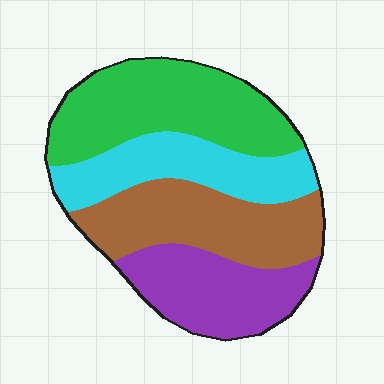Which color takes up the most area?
Green, at roughly 30%.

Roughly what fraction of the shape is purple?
Purple covers around 20% of the shape.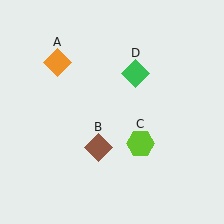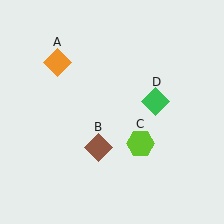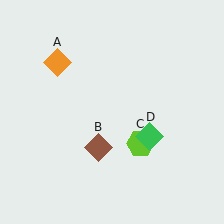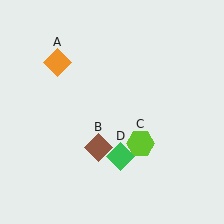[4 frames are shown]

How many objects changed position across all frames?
1 object changed position: green diamond (object D).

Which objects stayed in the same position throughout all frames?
Orange diamond (object A) and brown diamond (object B) and lime hexagon (object C) remained stationary.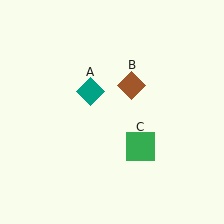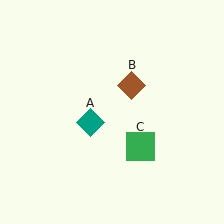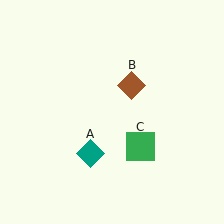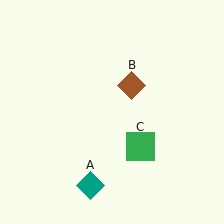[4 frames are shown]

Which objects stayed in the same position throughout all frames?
Brown diamond (object B) and green square (object C) remained stationary.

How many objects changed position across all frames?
1 object changed position: teal diamond (object A).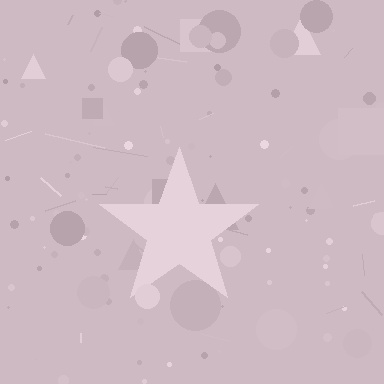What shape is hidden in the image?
A star is hidden in the image.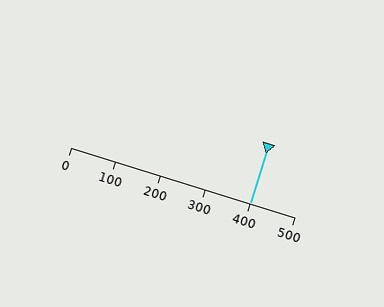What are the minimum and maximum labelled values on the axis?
The axis runs from 0 to 500.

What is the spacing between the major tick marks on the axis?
The major ticks are spaced 100 apart.